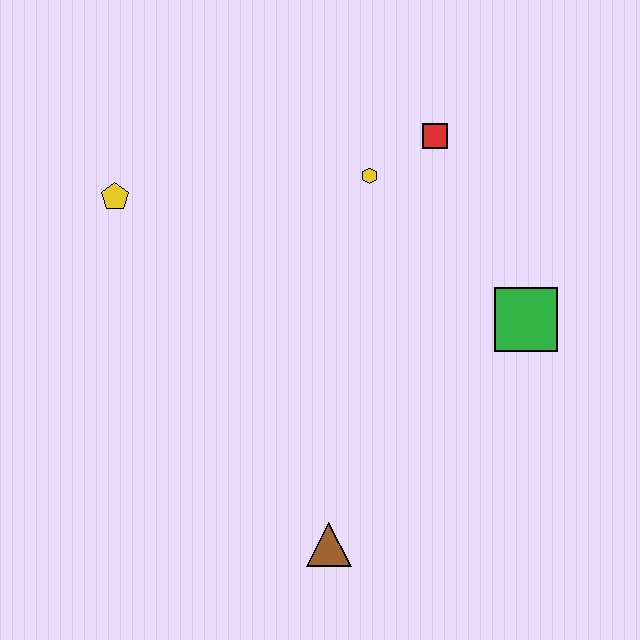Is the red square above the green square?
Yes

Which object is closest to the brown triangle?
The green square is closest to the brown triangle.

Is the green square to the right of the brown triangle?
Yes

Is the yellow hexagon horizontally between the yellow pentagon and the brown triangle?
No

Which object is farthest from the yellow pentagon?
The green square is farthest from the yellow pentagon.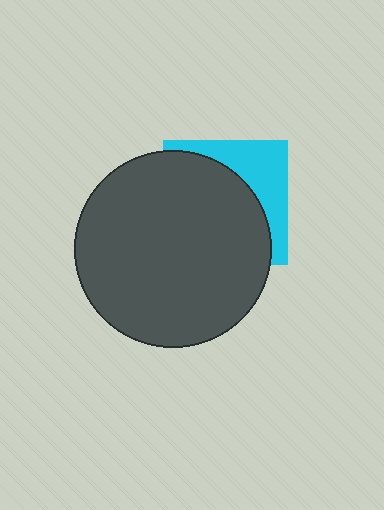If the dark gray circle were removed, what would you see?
You would see the complete cyan square.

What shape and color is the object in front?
The object in front is a dark gray circle.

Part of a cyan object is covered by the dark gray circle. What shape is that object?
It is a square.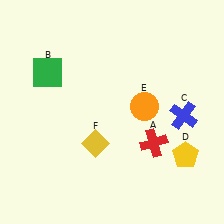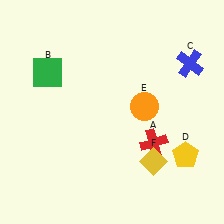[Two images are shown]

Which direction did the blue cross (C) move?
The blue cross (C) moved up.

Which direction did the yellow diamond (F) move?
The yellow diamond (F) moved right.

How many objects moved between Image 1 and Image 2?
2 objects moved between the two images.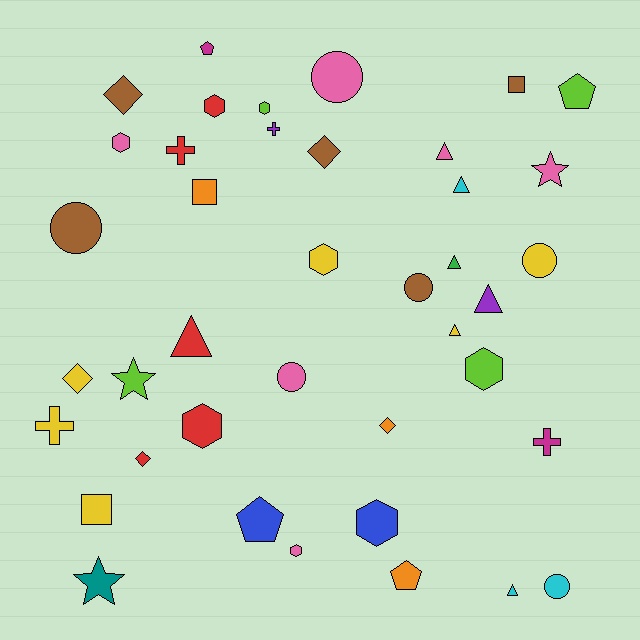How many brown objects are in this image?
There are 5 brown objects.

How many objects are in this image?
There are 40 objects.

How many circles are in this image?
There are 6 circles.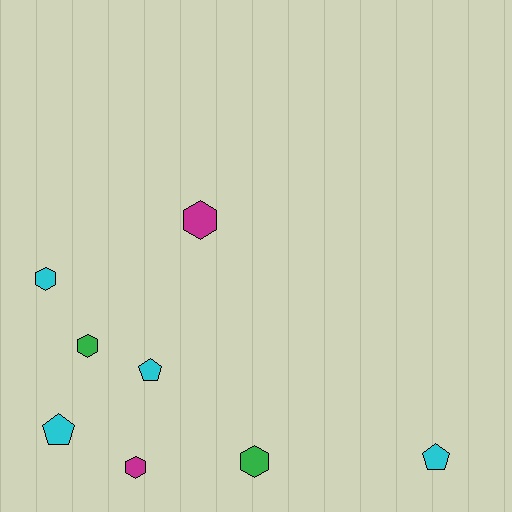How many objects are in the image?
There are 8 objects.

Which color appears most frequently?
Cyan, with 4 objects.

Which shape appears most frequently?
Hexagon, with 5 objects.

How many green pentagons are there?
There are no green pentagons.